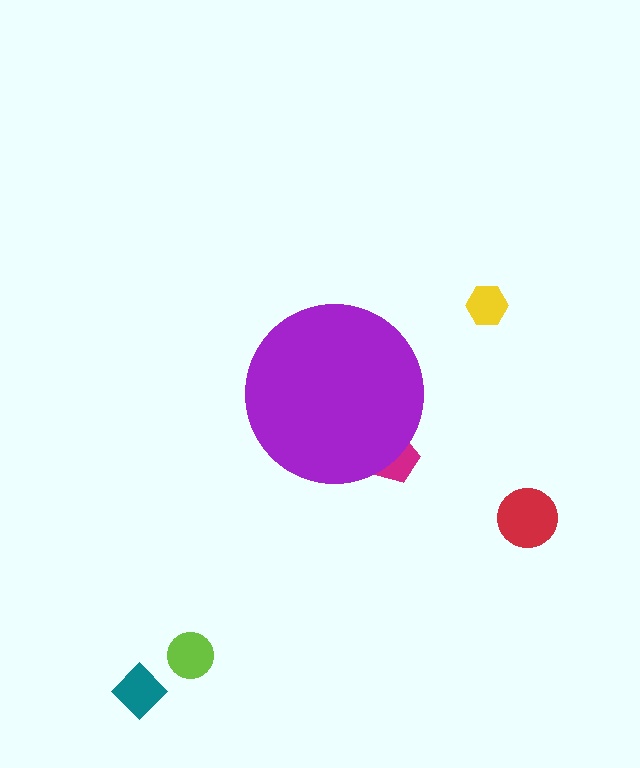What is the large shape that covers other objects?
A purple circle.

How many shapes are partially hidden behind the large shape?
1 shape is partially hidden.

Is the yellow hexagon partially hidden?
No, the yellow hexagon is fully visible.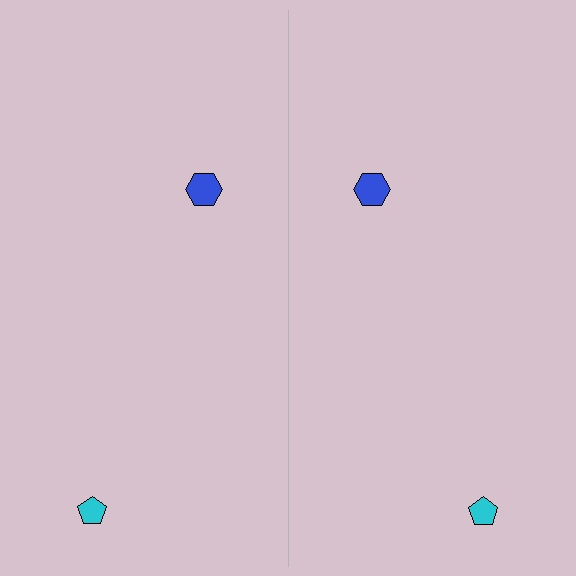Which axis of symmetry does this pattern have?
The pattern has a vertical axis of symmetry running through the center of the image.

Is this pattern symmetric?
Yes, this pattern has bilateral (reflection) symmetry.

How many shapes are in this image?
There are 4 shapes in this image.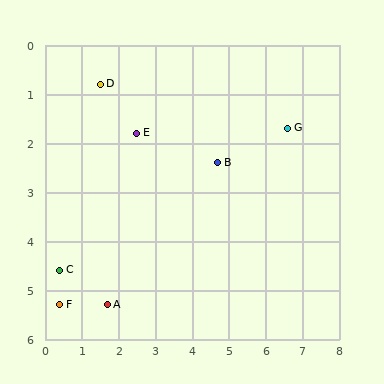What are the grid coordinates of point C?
Point C is at approximately (0.4, 4.6).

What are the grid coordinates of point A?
Point A is at approximately (1.7, 5.3).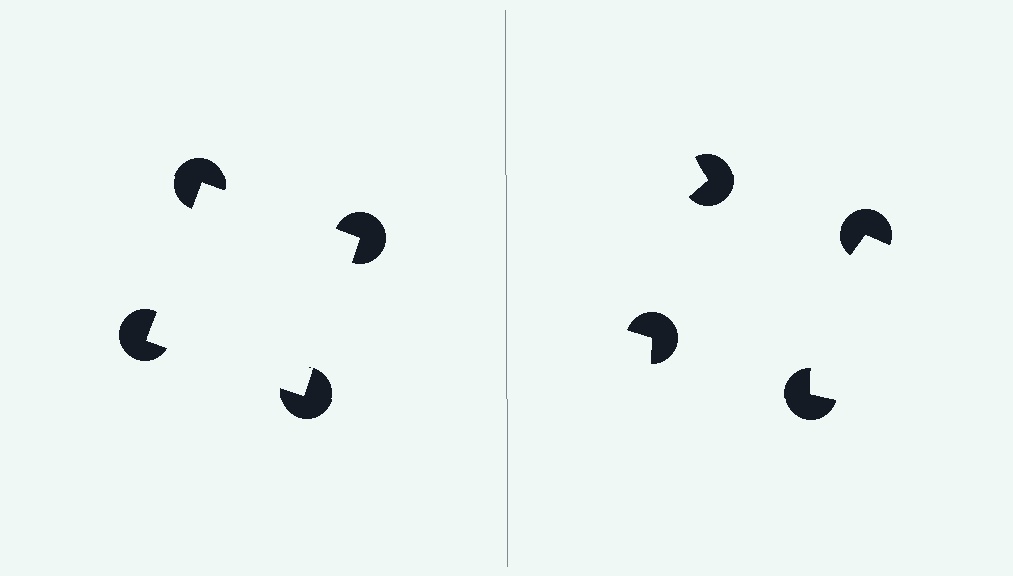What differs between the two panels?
The pac-man discs are positioned identically on both sides; only the wedge orientations differ. On the left they align to a square; on the right they are misaligned.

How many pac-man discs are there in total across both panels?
8 — 4 on each side.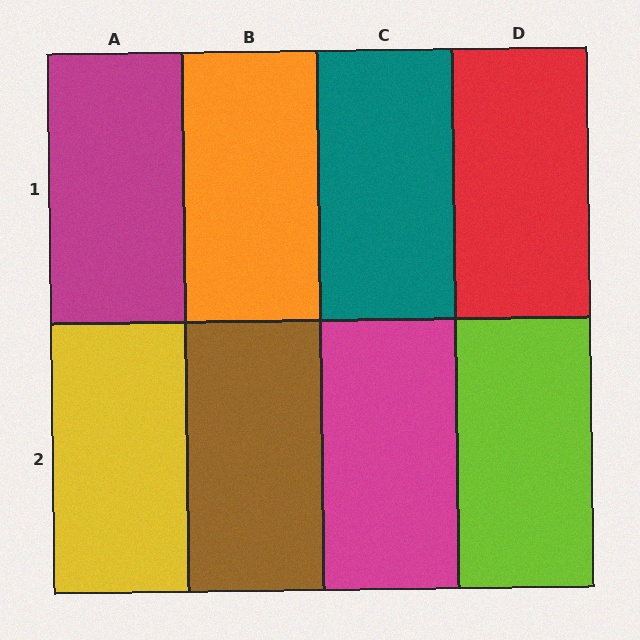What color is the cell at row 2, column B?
Brown.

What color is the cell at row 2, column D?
Lime.